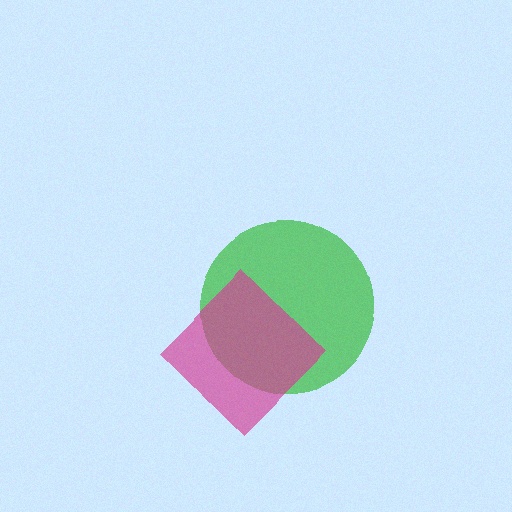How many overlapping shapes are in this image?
There are 2 overlapping shapes in the image.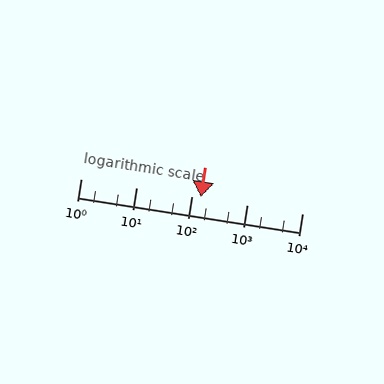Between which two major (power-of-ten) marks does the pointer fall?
The pointer is between 100 and 1000.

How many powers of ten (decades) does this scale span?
The scale spans 4 decades, from 1 to 10000.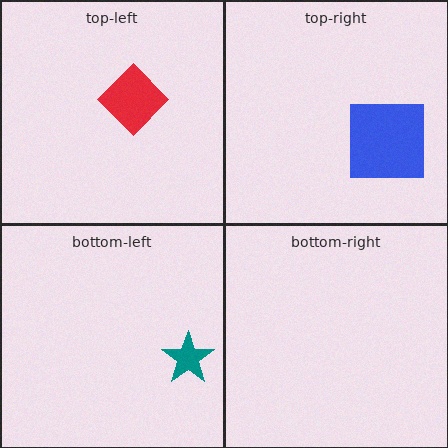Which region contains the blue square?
The top-right region.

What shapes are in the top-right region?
The blue square.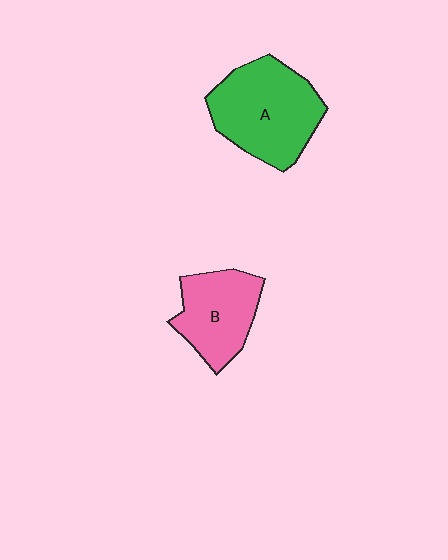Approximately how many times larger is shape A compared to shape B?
Approximately 1.4 times.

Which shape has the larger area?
Shape A (green).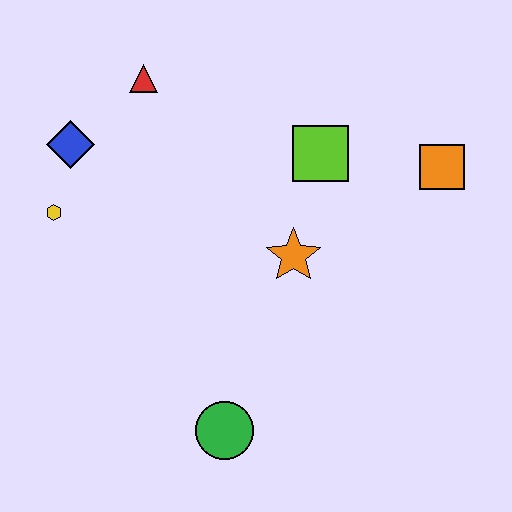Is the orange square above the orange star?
Yes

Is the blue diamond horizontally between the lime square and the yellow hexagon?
Yes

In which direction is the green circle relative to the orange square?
The green circle is below the orange square.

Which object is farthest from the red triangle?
The green circle is farthest from the red triangle.